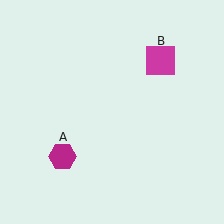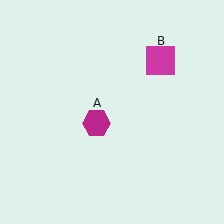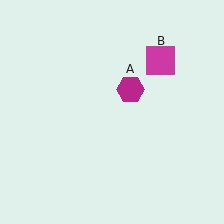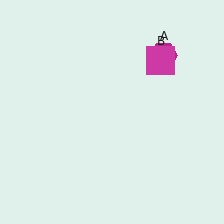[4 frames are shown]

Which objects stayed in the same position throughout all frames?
Magenta square (object B) remained stationary.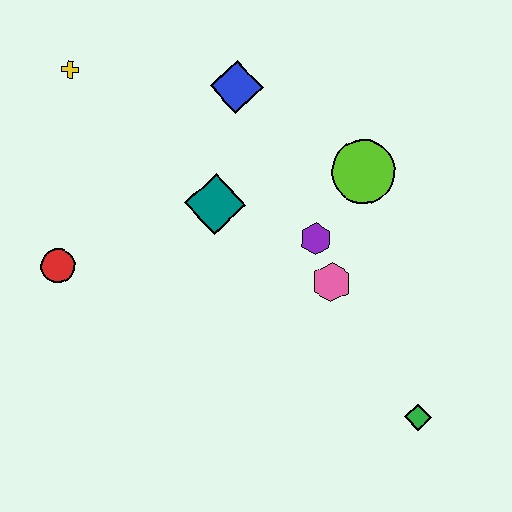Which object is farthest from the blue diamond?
The green diamond is farthest from the blue diamond.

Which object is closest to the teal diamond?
The purple hexagon is closest to the teal diamond.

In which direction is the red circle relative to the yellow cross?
The red circle is below the yellow cross.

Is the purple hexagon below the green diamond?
No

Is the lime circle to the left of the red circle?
No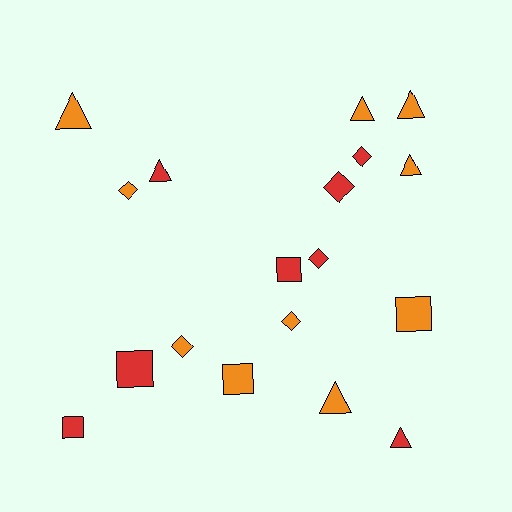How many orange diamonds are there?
There are 3 orange diamonds.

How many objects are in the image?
There are 18 objects.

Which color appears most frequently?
Orange, with 10 objects.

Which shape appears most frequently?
Triangle, with 7 objects.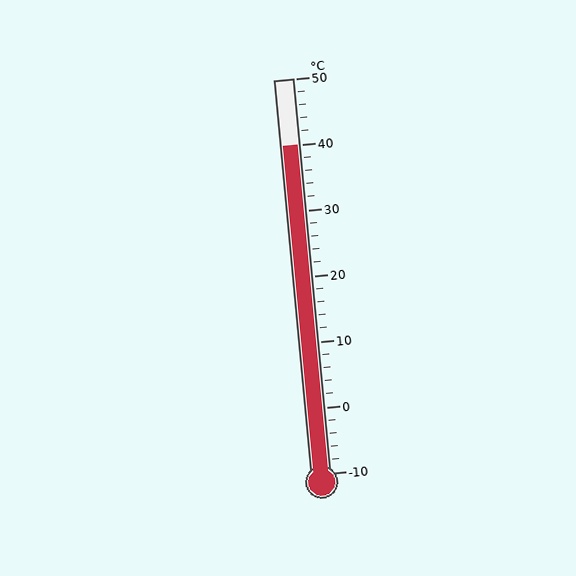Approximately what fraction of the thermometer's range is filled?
The thermometer is filled to approximately 85% of its range.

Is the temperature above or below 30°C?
The temperature is above 30°C.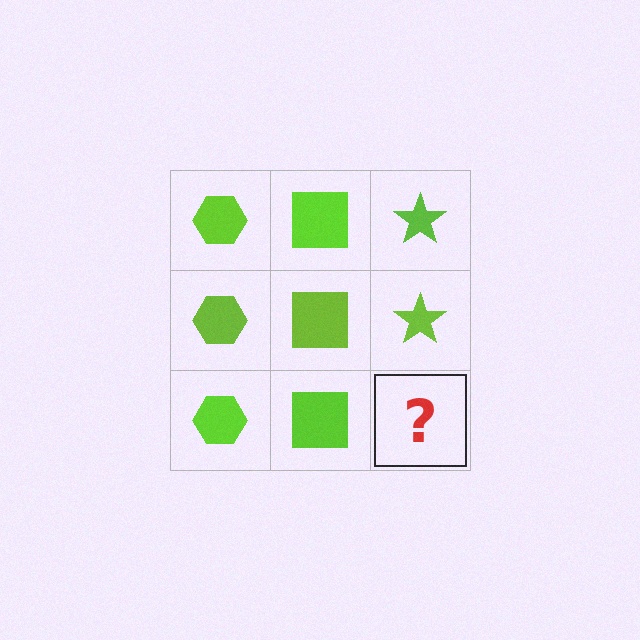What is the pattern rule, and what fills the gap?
The rule is that each column has a consistent shape. The gap should be filled with a lime star.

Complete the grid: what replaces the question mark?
The question mark should be replaced with a lime star.